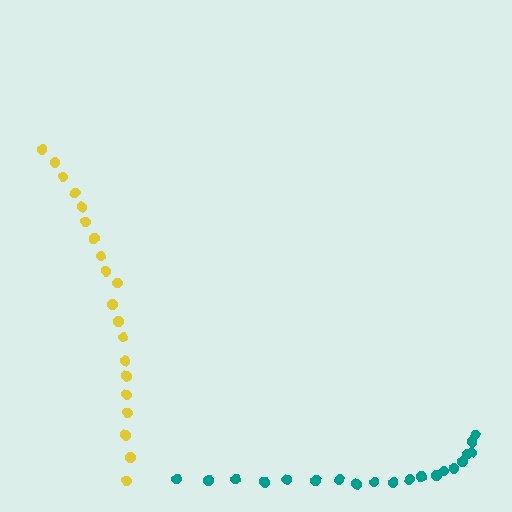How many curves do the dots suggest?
There are 2 distinct paths.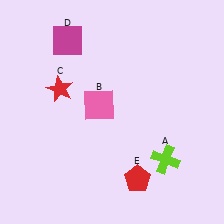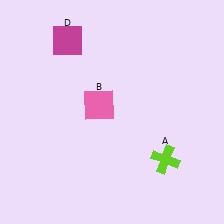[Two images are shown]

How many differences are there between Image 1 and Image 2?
There are 2 differences between the two images.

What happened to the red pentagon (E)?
The red pentagon (E) was removed in Image 2. It was in the bottom-right area of Image 1.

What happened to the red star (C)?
The red star (C) was removed in Image 2. It was in the top-left area of Image 1.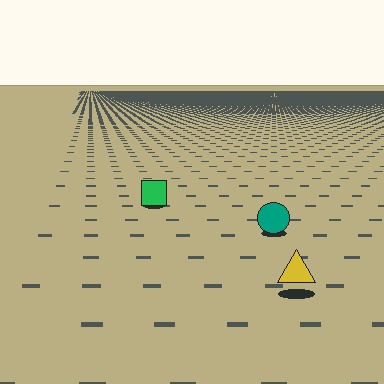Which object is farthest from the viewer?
The green square is farthest from the viewer. It appears smaller and the ground texture around it is denser.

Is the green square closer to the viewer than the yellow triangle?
No. The yellow triangle is closer — you can tell from the texture gradient: the ground texture is coarser near it.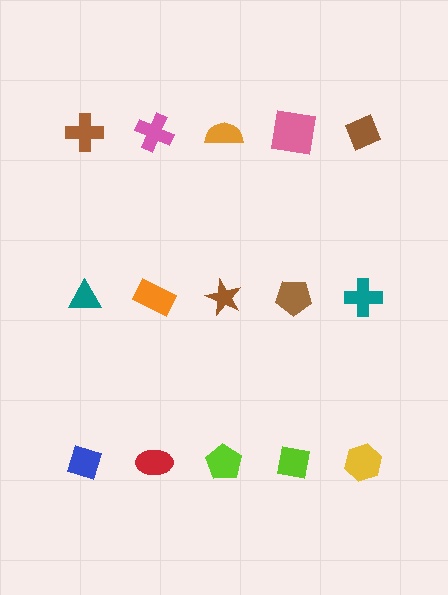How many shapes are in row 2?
5 shapes.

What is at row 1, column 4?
A pink square.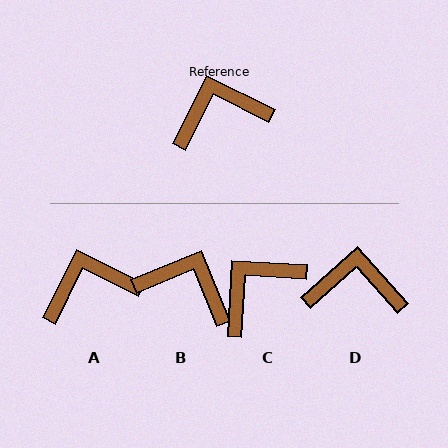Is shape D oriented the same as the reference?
No, it is off by about 22 degrees.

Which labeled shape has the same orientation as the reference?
A.